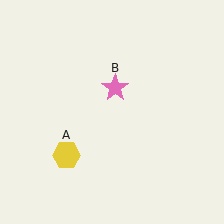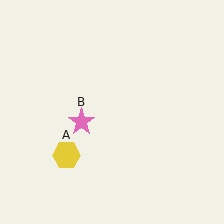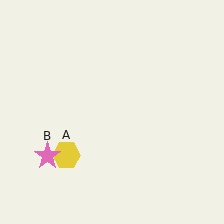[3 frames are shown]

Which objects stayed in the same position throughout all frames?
Yellow hexagon (object A) remained stationary.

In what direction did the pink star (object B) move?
The pink star (object B) moved down and to the left.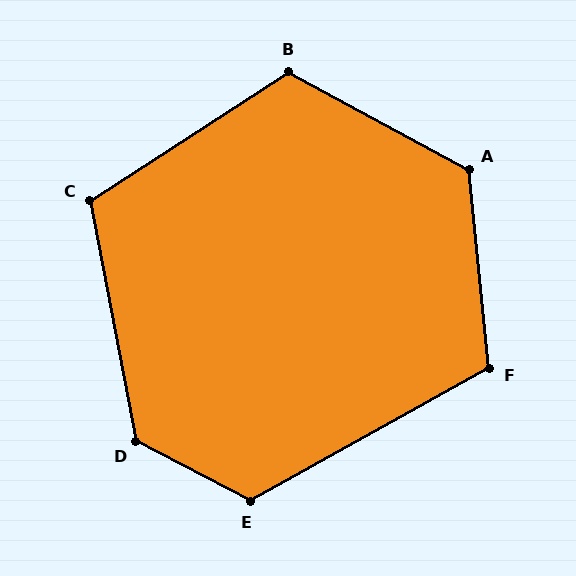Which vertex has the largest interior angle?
D, at approximately 128 degrees.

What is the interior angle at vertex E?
Approximately 123 degrees (obtuse).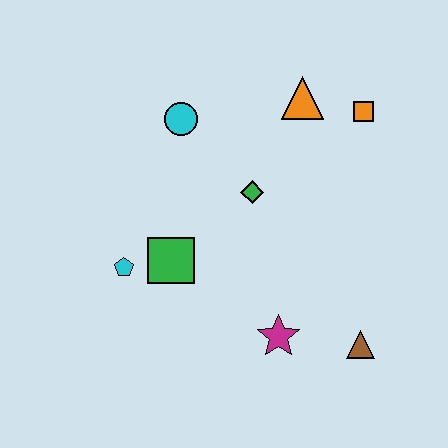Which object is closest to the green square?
The cyan pentagon is closest to the green square.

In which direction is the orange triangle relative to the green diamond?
The orange triangle is above the green diamond.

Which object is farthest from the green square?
The orange square is farthest from the green square.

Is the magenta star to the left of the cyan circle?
No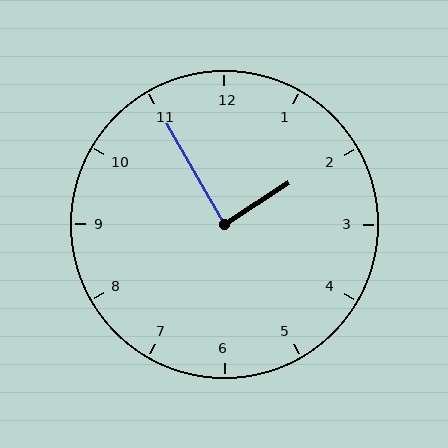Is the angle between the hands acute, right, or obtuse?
It is right.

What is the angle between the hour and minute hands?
Approximately 88 degrees.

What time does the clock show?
1:55.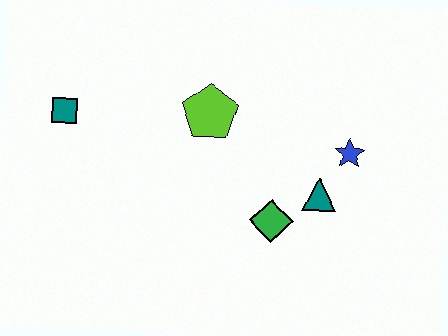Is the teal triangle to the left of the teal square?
No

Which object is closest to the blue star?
The teal triangle is closest to the blue star.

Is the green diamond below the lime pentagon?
Yes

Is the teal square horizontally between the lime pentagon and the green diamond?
No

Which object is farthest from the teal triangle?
The teal square is farthest from the teal triangle.